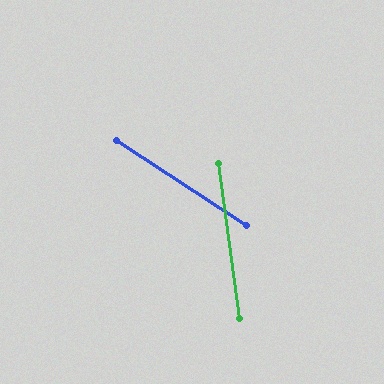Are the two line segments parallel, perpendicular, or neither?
Neither parallel nor perpendicular — they differ by about 49°.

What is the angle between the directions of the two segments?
Approximately 49 degrees.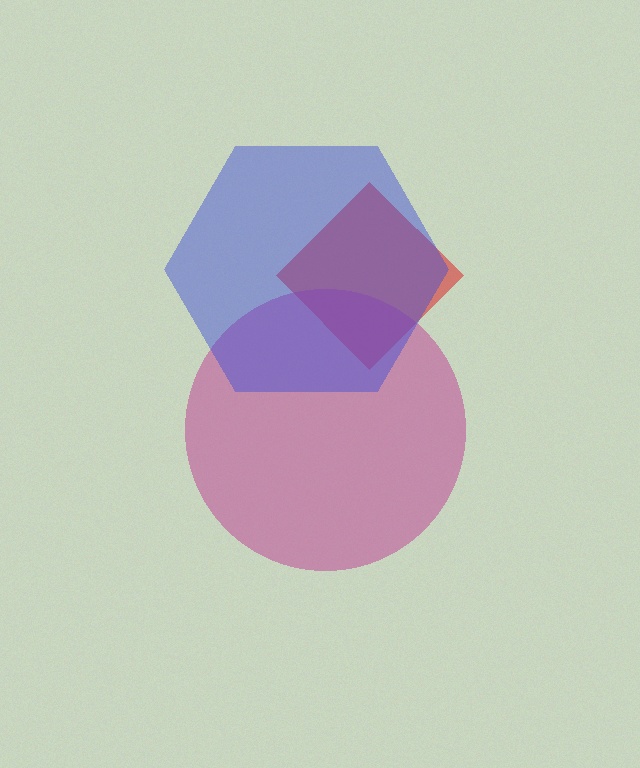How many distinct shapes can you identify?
There are 3 distinct shapes: a red diamond, a magenta circle, a blue hexagon.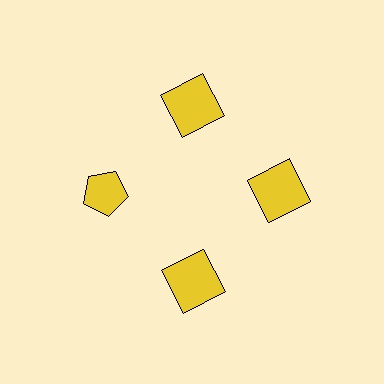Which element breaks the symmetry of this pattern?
The yellow pentagon at roughly the 9 o'clock position breaks the symmetry. All other shapes are yellow squares.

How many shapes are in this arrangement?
There are 4 shapes arranged in a ring pattern.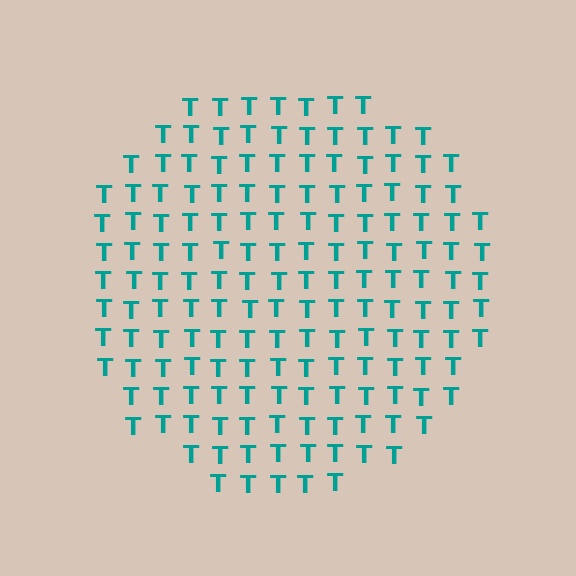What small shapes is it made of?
It is made of small letter T's.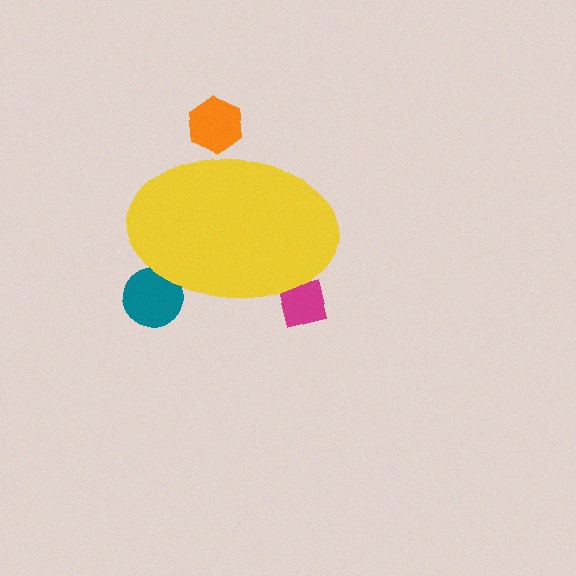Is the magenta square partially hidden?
Yes, the magenta square is partially hidden behind the yellow ellipse.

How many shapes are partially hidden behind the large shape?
3 shapes are partially hidden.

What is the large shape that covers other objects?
A yellow ellipse.